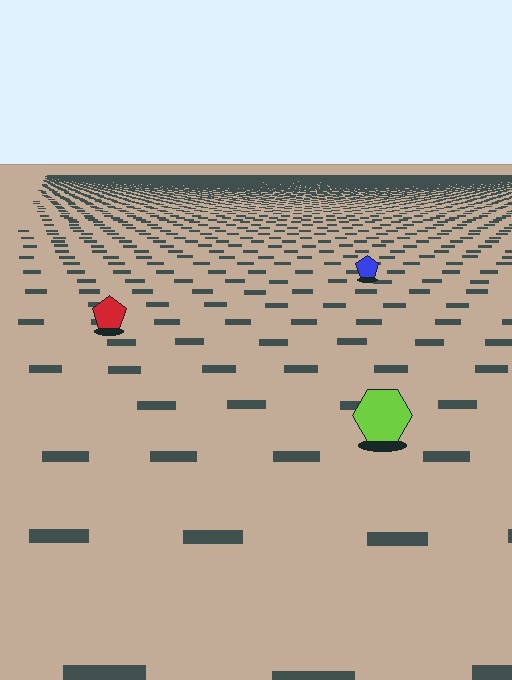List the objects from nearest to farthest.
From nearest to farthest: the lime hexagon, the red pentagon, the blue pentagon.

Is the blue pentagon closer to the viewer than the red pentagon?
No. The red pentagon is closer — you can tell from the texture gradient: the ground texture is coarser near it.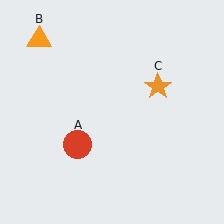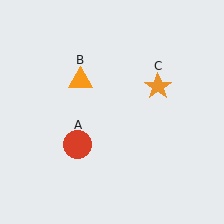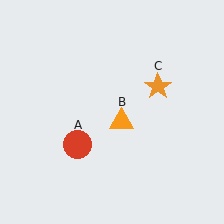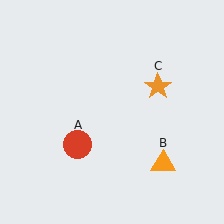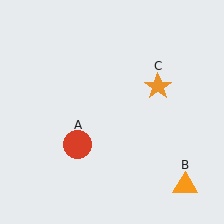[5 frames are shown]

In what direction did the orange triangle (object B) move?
The orange triangle (object B) moved down and to the right.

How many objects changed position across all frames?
1 object changed position: orange triangle (object B).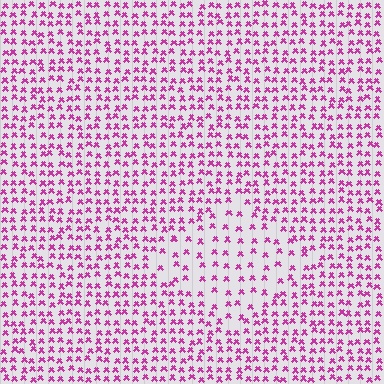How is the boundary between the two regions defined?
The boundary is defined by a change in element density (approximately 1.9x ratio). All elements are the same color, size, and shape.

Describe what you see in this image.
The image contains small magenta elements arranged at two different densities. A diamond-shaped region is visible where the elements are less densely packed than the surrounding area.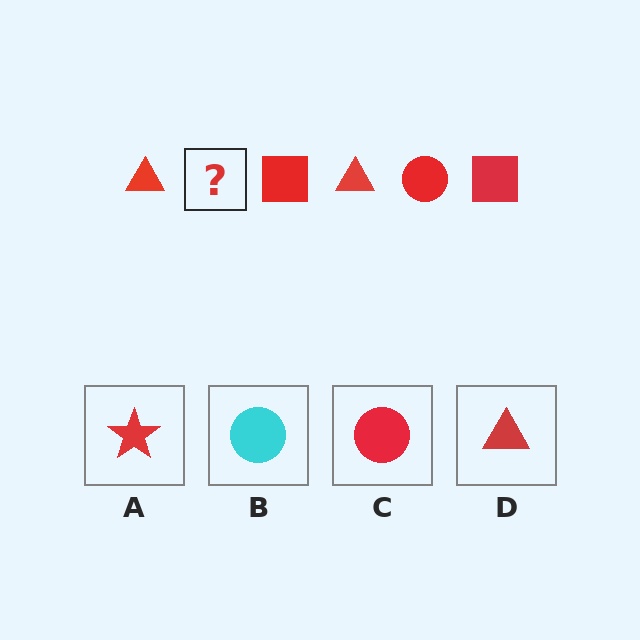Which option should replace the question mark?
Option C.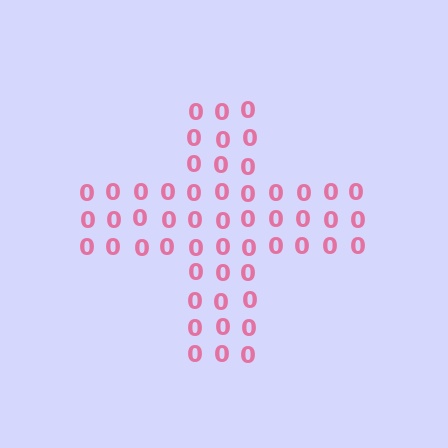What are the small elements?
The small elements are digit 0's.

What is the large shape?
The large shape is a cross.